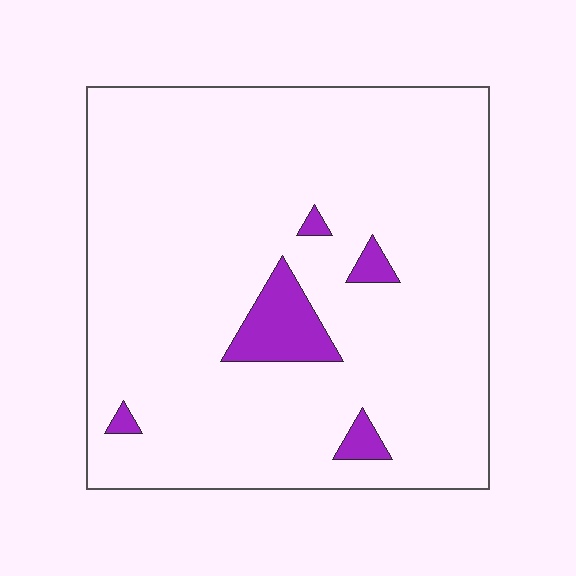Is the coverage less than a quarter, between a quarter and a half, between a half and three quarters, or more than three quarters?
Less than a quarter.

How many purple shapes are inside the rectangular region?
5.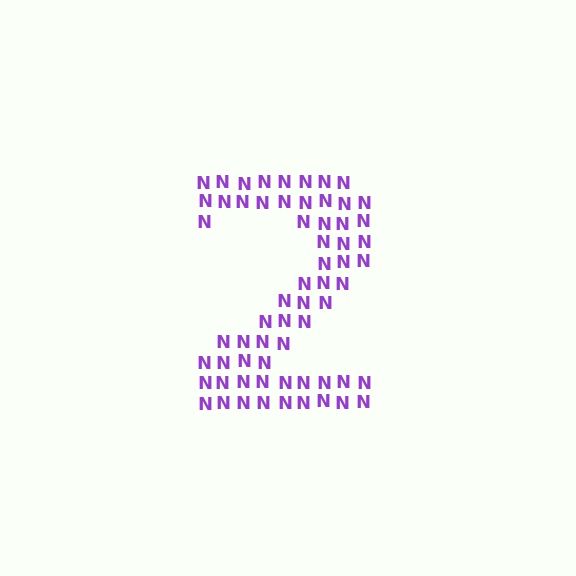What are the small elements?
The small elements are letter N's.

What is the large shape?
The large shape is the digit 2.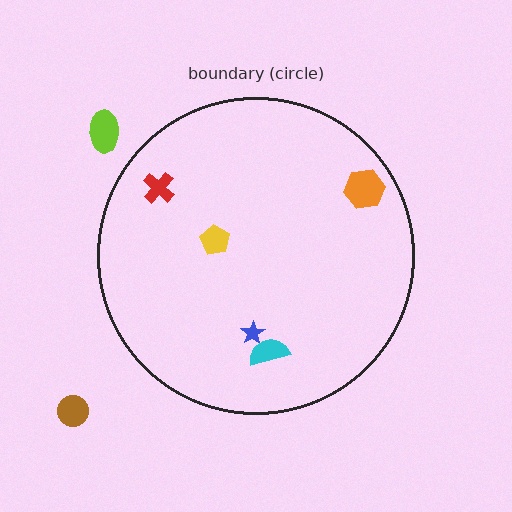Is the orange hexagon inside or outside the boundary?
Inside.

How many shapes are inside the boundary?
5 inside, 2 outside.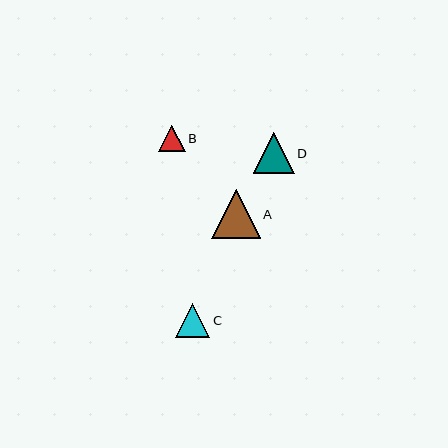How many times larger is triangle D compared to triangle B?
Triangle D is approximately 1.5 times the size of triangle B.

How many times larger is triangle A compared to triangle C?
Triangle A is approximately 1.4 times the size of triangle C.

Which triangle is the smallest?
Triangle B is the smallest with a size of approximately 27 pixels.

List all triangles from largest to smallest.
From largest to smallest: A, D, C, B.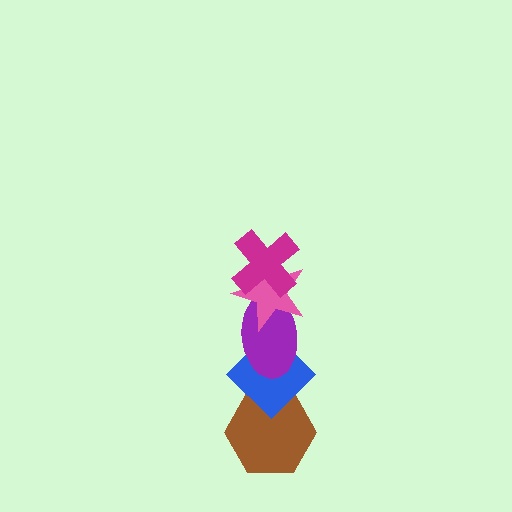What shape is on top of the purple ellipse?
The pink star is on top of the purple ellipse.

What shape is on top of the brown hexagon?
The blue diamond is on top of the brown hexagon.